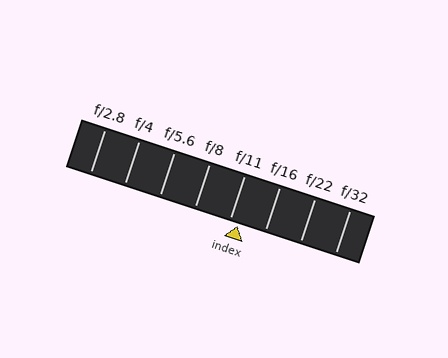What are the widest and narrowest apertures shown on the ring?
The widest aperture shown is f/2.8 and the narrowest is f/32.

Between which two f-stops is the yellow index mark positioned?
The index mark is between f/11 and f/16.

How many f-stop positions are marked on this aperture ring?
There are 8 f-stop positions marked.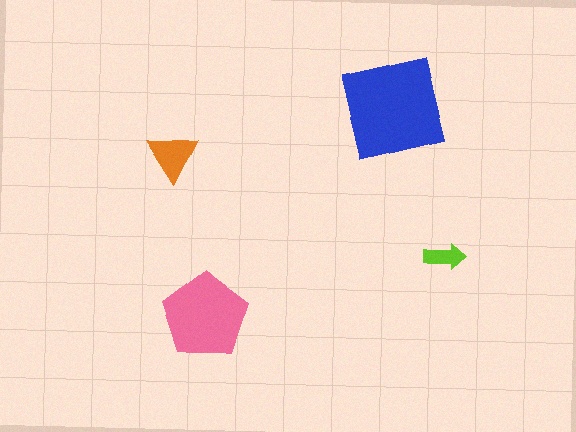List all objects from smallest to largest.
The lime arrow, the orange triangle, the pink pentagon, the blue square.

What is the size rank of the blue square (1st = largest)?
1st.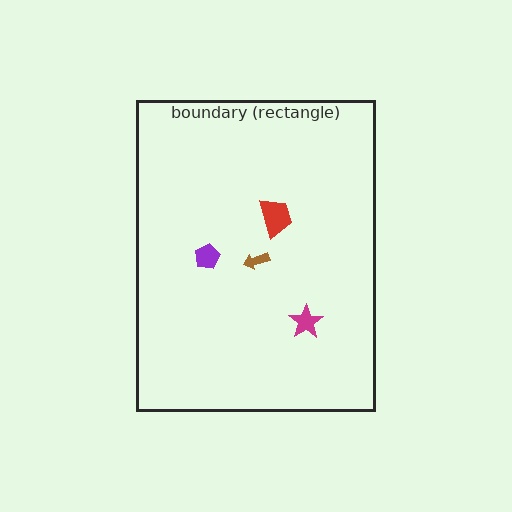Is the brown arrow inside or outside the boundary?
Inside.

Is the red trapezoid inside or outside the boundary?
Inside.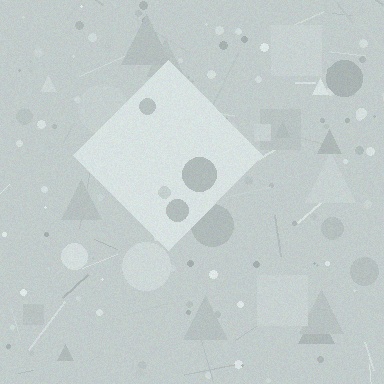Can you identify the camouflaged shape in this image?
The camouflaged shape is a diamond.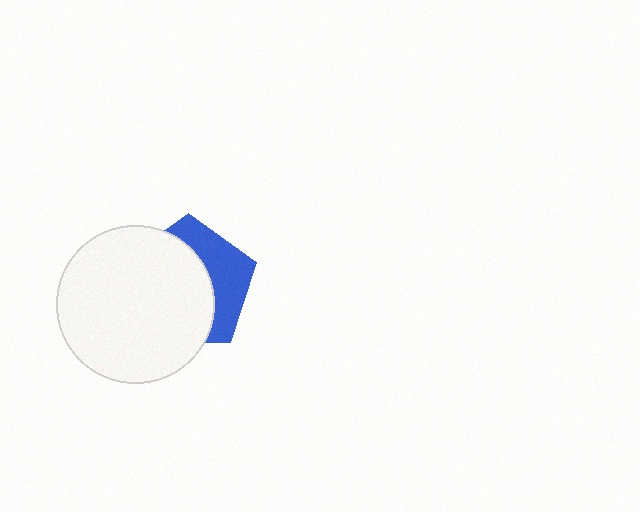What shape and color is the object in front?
The object in front is a white circle.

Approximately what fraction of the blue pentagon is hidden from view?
Roughly 63% of the blue pentagon is hidden behind the white circle.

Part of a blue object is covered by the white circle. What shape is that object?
It is a pentagon.